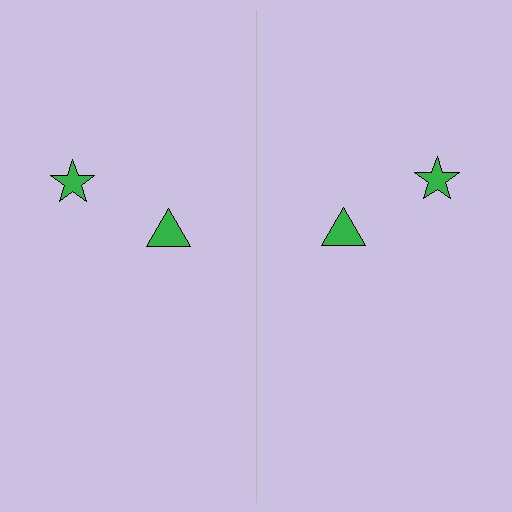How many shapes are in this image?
There are 4 shapes in this image.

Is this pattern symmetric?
Yes, this pattern has bilateral (reflection) symmetry.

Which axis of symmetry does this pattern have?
The pattern has a vertical axis of symmetry running through the center of the image.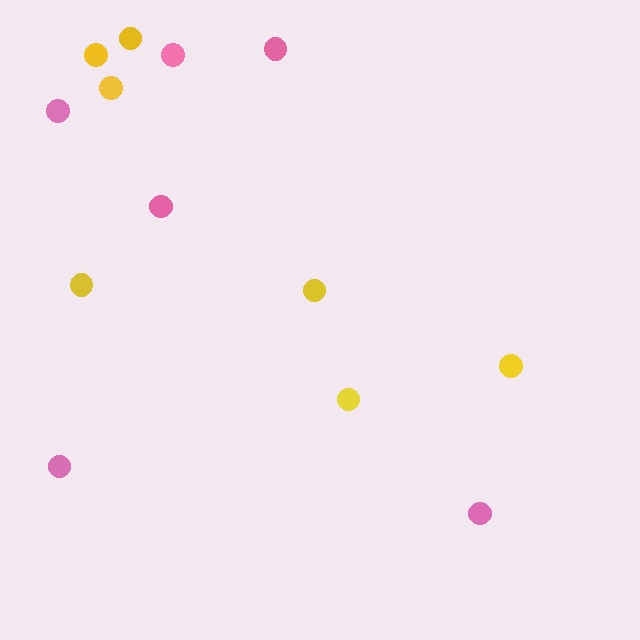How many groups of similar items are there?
There are 2 groups: one group of pink circles (6) and one group of yellow circles (7).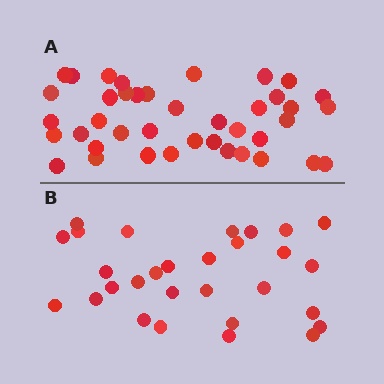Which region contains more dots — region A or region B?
Region A (the top region) has more dots.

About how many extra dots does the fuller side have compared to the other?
Region A has roughly 12 or so more dots than region B.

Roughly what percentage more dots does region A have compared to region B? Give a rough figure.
About 40% more.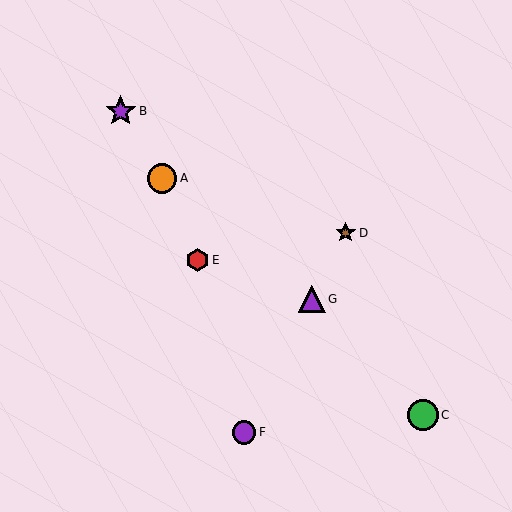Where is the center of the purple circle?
The center of the purple circle is at (244, 432).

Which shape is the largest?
The green circle (labeled C) is the largest.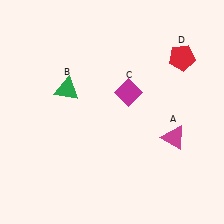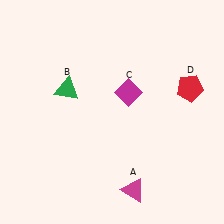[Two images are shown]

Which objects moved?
The objects that moved are: the magenta triangle (A), the red pentagon (D).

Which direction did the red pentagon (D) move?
The red pentagon (D) moved down.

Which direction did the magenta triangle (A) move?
The magenta triangle (A) moved down.